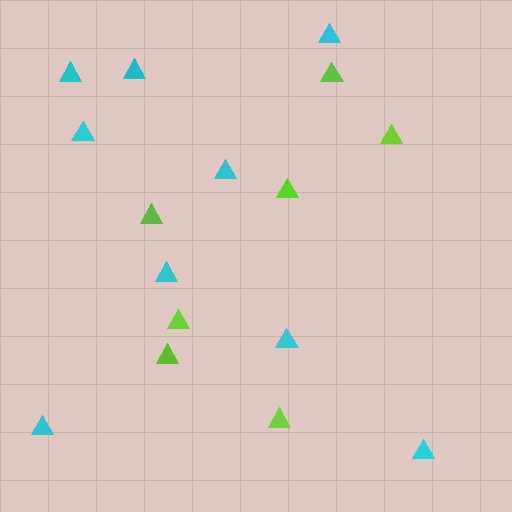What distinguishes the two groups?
There are 2 groups: one group of cyan triangles (9) and one group of lime triangles (7).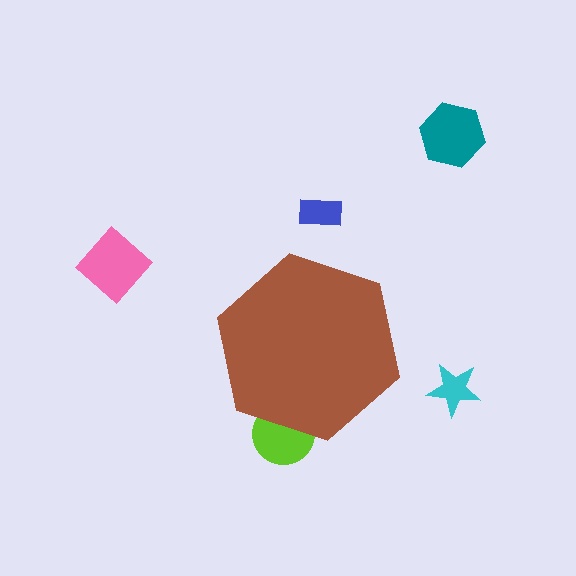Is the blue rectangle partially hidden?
No, the blue rectangle is fully visible.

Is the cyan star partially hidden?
No, the cyan star is fully visible.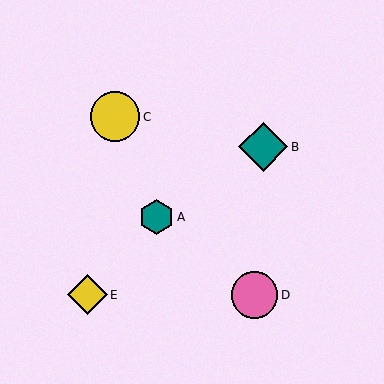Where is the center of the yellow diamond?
The center of the yellow diamond is at (87, 295).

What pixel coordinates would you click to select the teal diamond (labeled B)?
Click at (263, 147) to select the teal diamond B.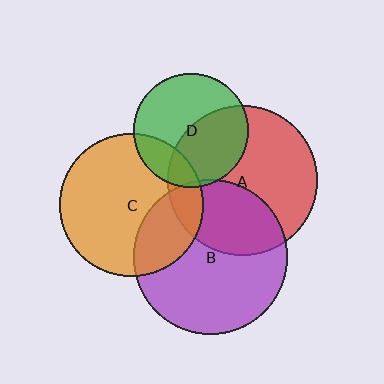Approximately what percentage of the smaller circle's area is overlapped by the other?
Approximately 45%.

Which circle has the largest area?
Circle B (purple).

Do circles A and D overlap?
Yes.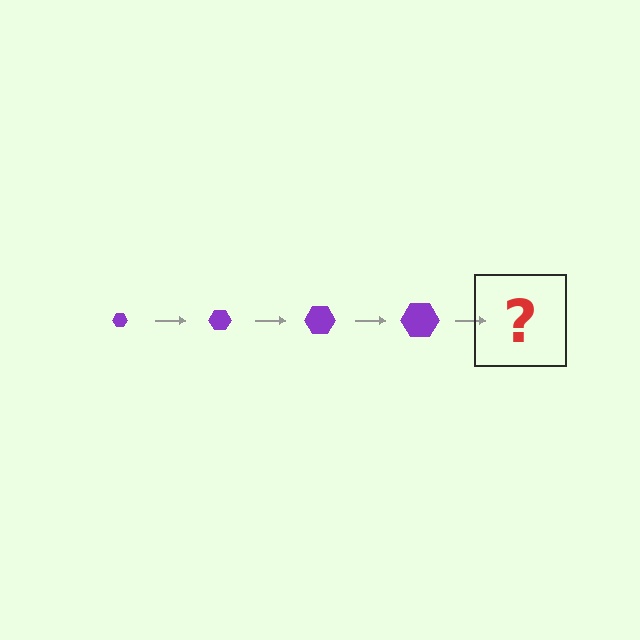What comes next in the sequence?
The next element should be a purple hexagon, larger than the previous one.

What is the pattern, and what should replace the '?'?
The pattern is that the hexagon gets progressively larger each step. The '?' should be a purple hexagon, larger than the previous one.